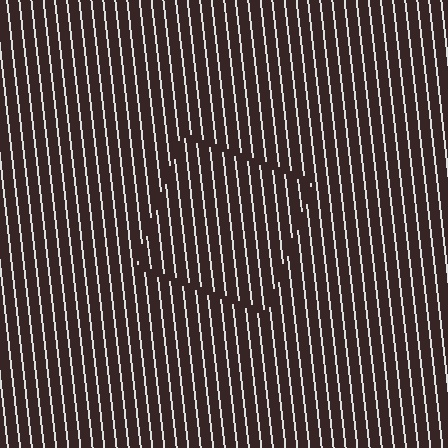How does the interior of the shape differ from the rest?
The interior of the shape contains the same grating, shifted by half a period — the contour is defined by the phase discontinuity where line-ends from the inner and outer gratings abut.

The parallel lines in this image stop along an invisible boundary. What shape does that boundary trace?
An illusory square. The interior of the shape contains the same grating, shifted by half a period — the contour is defined by the phase discontinuity where line-ends from the inner and outer gratings abut.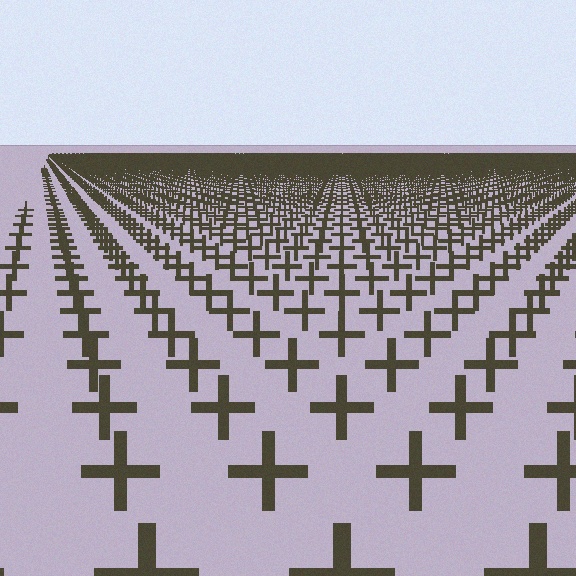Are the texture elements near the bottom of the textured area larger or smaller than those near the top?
Larger. Near the bottom, elements are closer to the viewer and appear at a bigger on-screen size.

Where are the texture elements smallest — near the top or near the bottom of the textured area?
Near the top.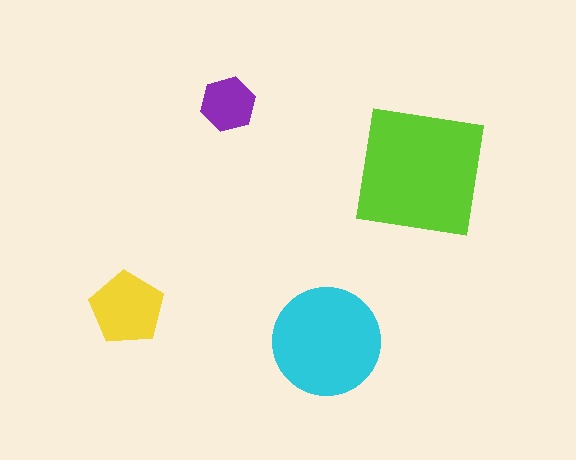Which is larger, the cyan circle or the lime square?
The lime square.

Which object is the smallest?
The purple hexagon.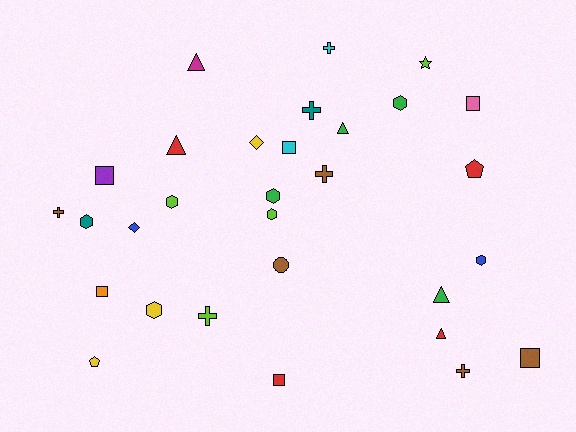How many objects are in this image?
There are 30 objects.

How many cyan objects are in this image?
There are 2 cyan objects.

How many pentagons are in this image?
There are 2 pentagons.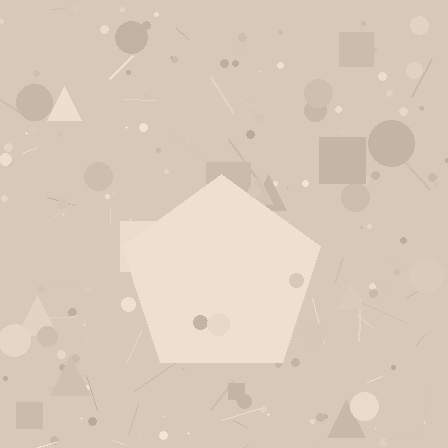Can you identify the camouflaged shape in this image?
The camouflaged shape is a pentagon.